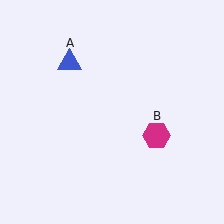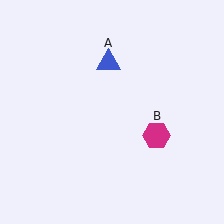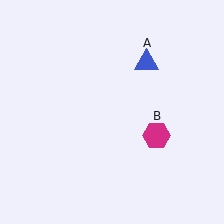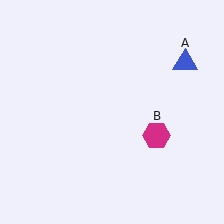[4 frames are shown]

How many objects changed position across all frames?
1 object changed position: blue triangle (object A).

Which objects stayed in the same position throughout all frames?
Magenta hexagon (object B) remained stationary.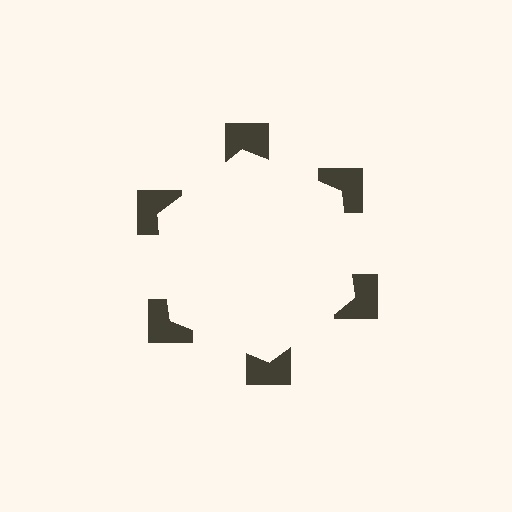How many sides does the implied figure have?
6 sides.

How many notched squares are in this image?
There are 6 — one at each vertex of the illusory hexagon.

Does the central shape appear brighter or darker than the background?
It typically appears slightly brighter than the background, even though no actual brightness change is drawn.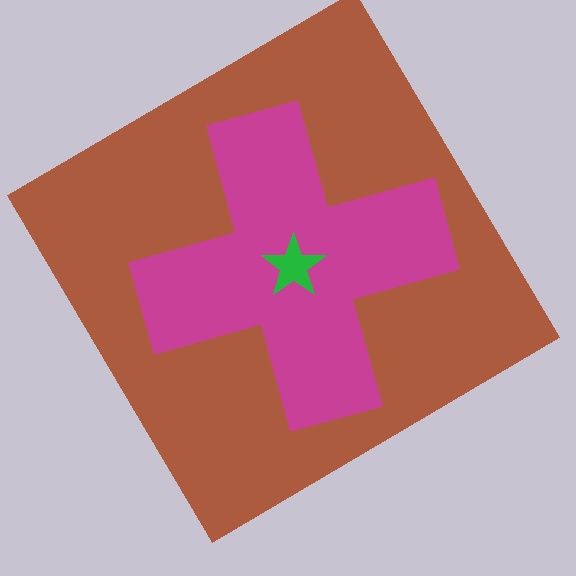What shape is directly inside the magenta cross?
The green star.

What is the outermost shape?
The brown diamond.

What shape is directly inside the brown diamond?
The magenta cross.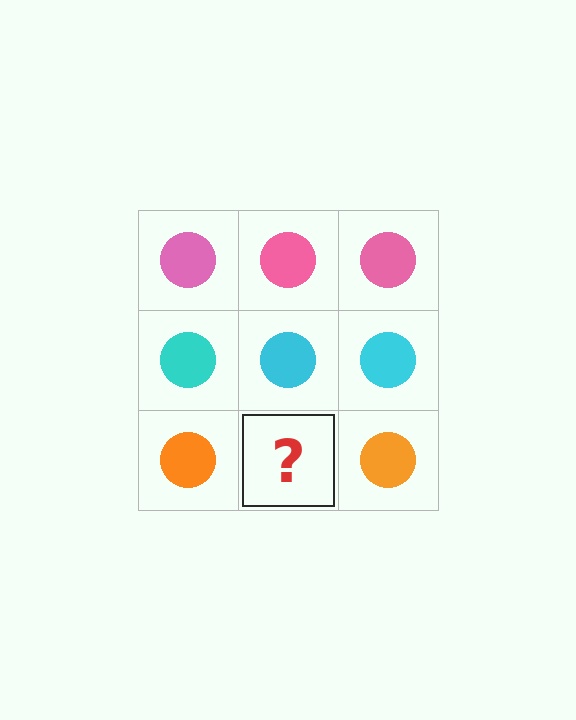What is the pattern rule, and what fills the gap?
The rule is that each row has a consistent color. The gap should be filled with an orange circle.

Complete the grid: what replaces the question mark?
The question mark should be replaced with an orange circle.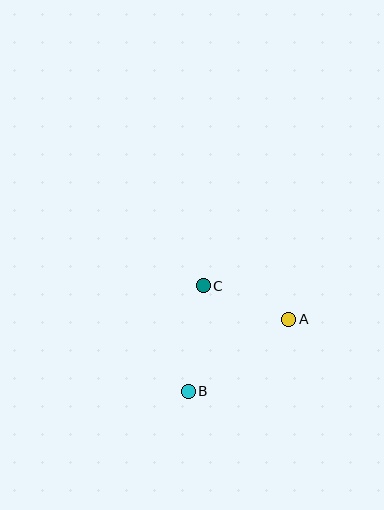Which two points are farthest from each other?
Points A and B are farthest from each other.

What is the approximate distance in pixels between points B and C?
The distance between B and C is approximately 106 pixels.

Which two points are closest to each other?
Points A and C are closest to each other.